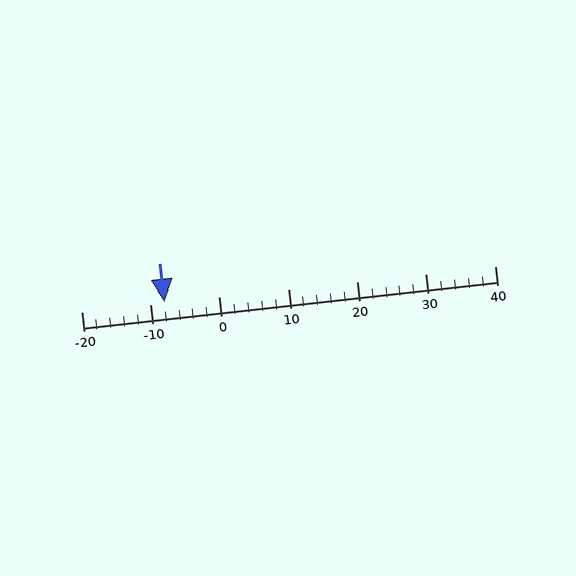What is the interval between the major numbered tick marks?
The major tick marks are spaced 10 units apart.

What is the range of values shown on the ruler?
The ruler shows values from -20 to 40.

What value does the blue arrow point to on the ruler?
The blue arrow points to approximately -8.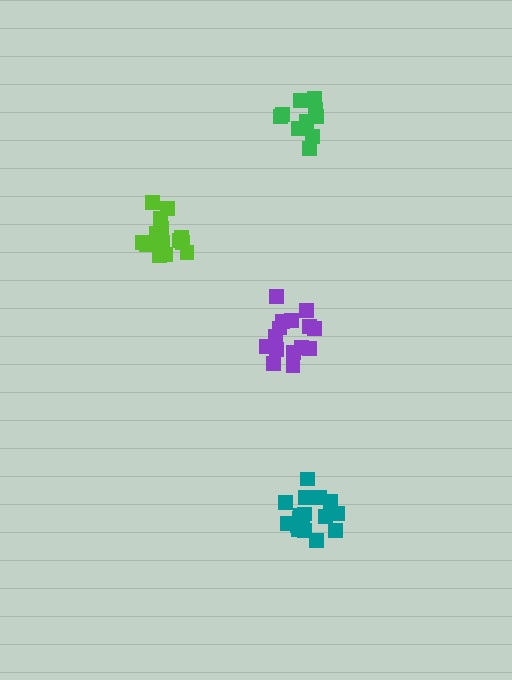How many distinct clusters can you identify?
There are 4 distinct clusters.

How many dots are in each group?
Group 1: 17 dots, Group 2: 16 dots, Group 3: 11 dots, Group 4: 16 dots (60 total).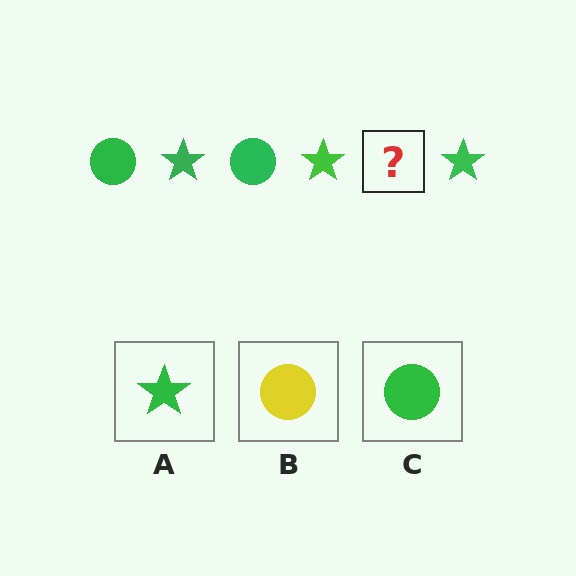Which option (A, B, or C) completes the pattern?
C.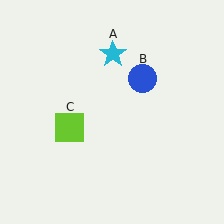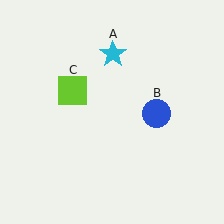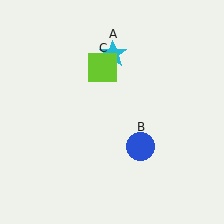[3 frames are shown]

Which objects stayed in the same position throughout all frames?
Cyan star (object A) remained stationary.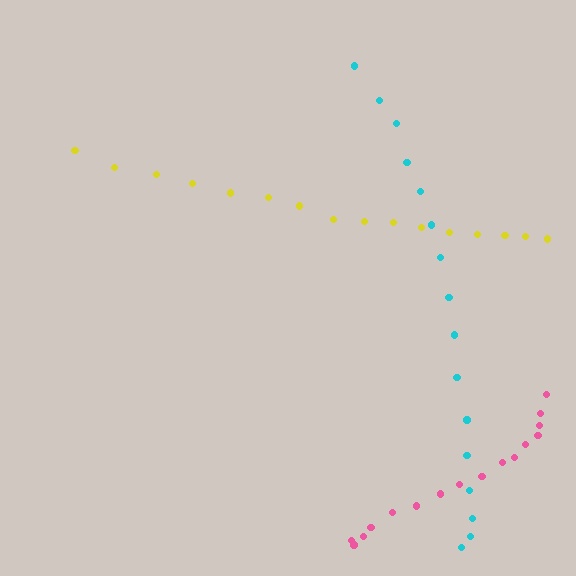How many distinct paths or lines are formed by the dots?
There are 3 distinct paths.